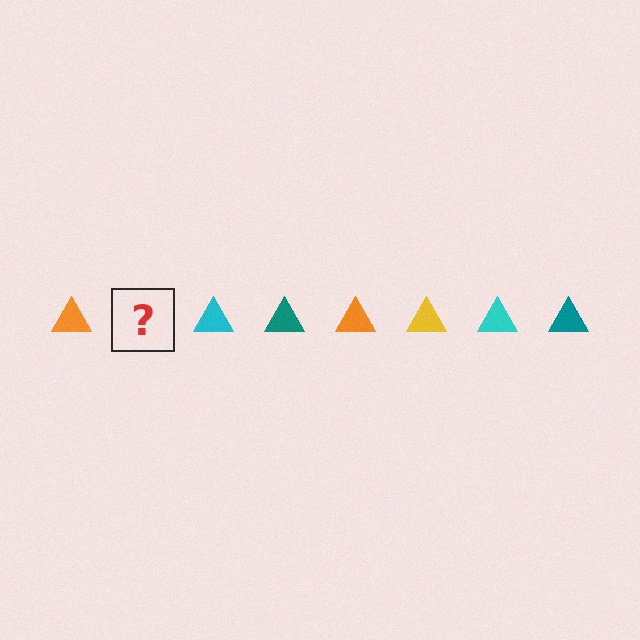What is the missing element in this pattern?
The missing element is a yellow triangle.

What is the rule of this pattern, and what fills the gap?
The rule is that the pattern cycles through orange, yellow, cyan, teal triangles. The gap should be filled with a yellow triangle.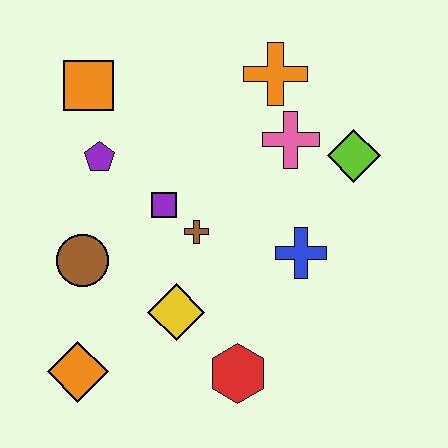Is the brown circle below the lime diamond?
Yes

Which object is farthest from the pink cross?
The orange diamond is farthest from the pink cross.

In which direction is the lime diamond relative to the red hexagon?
The lime diamond is above the red hexagon.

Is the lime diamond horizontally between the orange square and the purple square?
No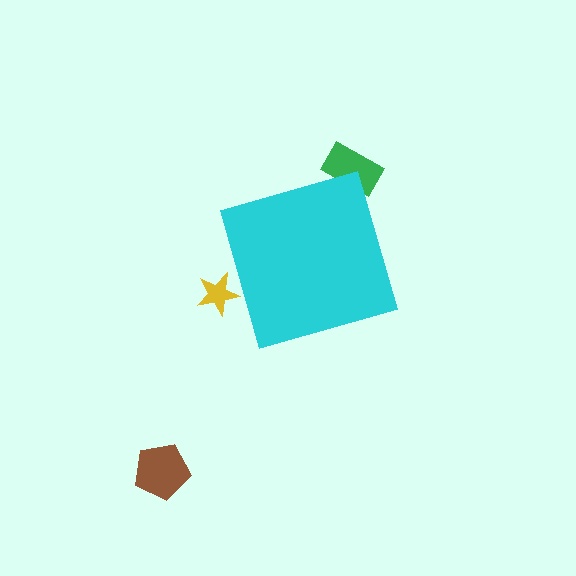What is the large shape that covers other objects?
A cyan diamond.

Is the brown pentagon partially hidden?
No, the brown pentagon is fully visible.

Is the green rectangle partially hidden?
Yes, the green rectangle is partially hidden behind the cyan diamond.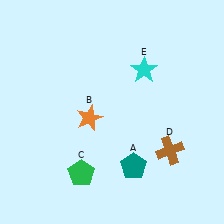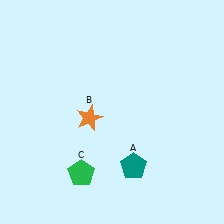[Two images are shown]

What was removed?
The brown cross (D), the cyan star (E) were removed in Image 2.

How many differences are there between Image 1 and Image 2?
There are 2 differences between the two images.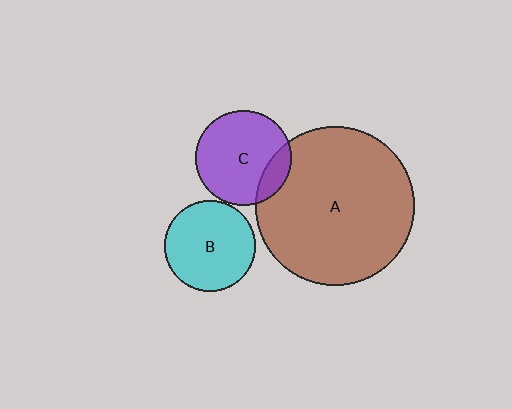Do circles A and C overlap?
Yes.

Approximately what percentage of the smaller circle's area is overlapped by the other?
Approximately 15%.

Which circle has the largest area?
Circle A (brown).